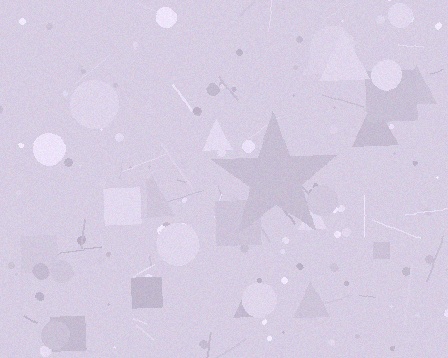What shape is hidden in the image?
A star is hidden in the image.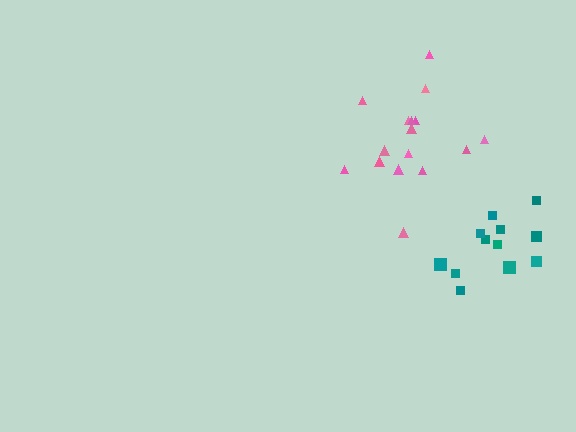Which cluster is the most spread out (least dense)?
Teal.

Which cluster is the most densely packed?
Pink.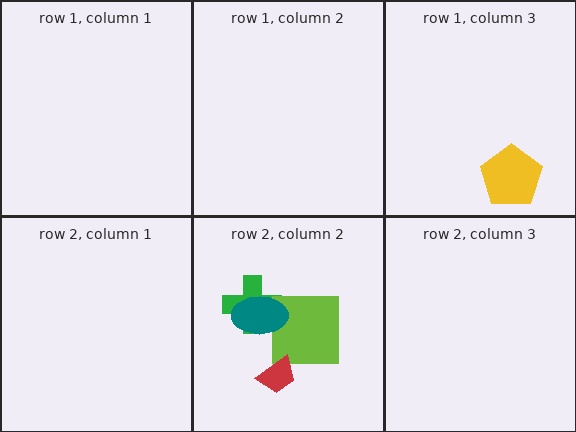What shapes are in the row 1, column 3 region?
The yellow pentagon.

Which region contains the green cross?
The row 2, column 2 region.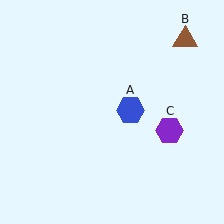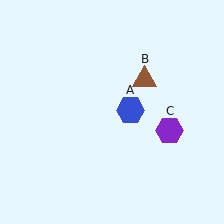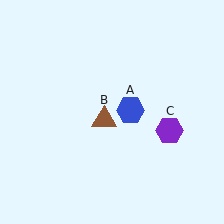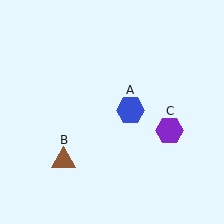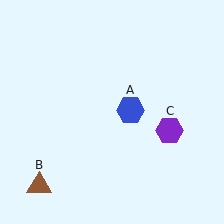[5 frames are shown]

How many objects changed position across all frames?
1 object changed position: brown triangle (object B).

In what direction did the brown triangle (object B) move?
The brown triangle (object B) moved down and to the left.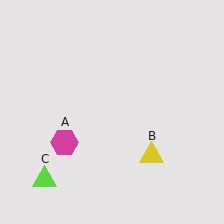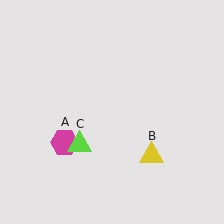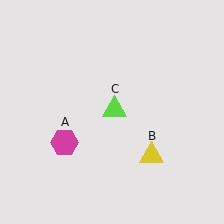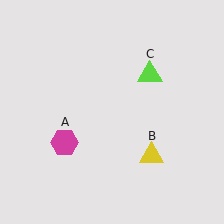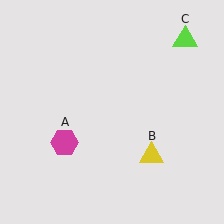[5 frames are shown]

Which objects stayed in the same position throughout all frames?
Magenta hexagon (object A) and yellow triangle (object B) remained stationary.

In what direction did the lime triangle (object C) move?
The lime triangle (object C) moved up and to the right.